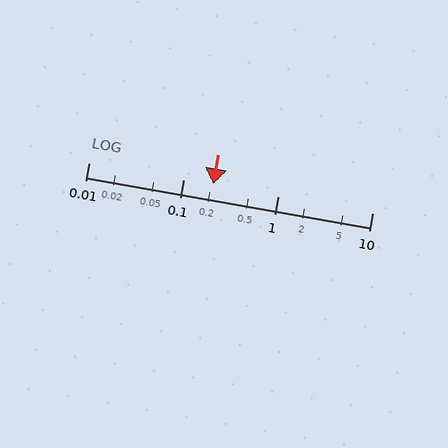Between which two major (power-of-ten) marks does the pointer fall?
The pointer is between 0.1 and 1.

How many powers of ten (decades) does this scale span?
The scale spans 3 decades, from 0.01 to 10.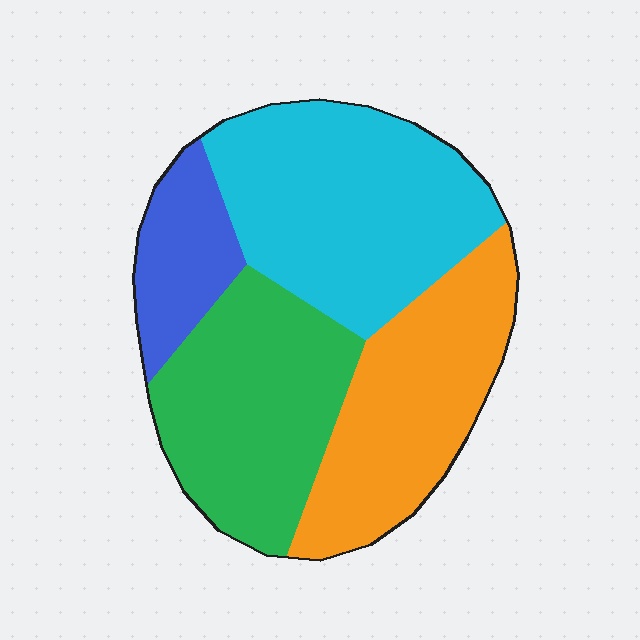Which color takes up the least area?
Blue, at roughly 10%.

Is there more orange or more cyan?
Cyan.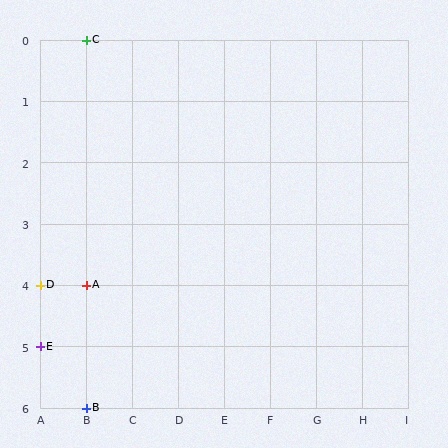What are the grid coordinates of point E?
Point E is at grid coordinates (A, 5).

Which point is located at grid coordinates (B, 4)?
Point A is at (B, 4).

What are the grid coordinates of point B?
Point B is at grid coordinates (B, 6).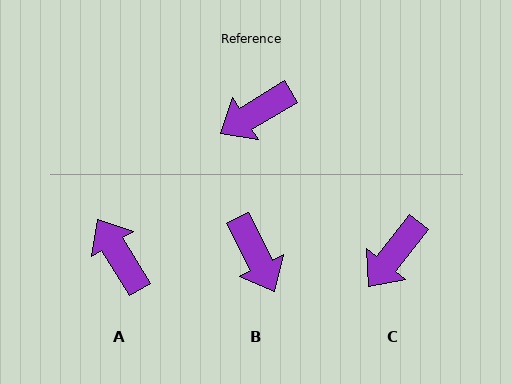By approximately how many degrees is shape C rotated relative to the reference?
Approximately 21 degrees counter-clockwise.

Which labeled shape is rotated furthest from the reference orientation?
A, about 89 degrees away.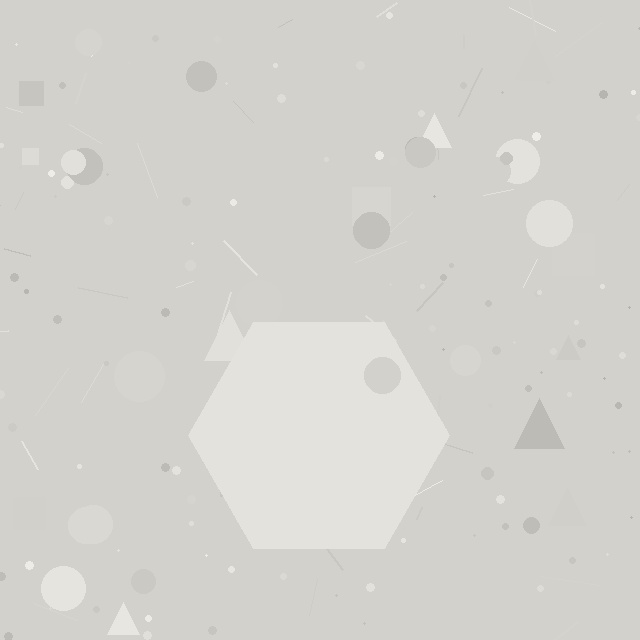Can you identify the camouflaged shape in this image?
The camouflaged shape is a hexagon.